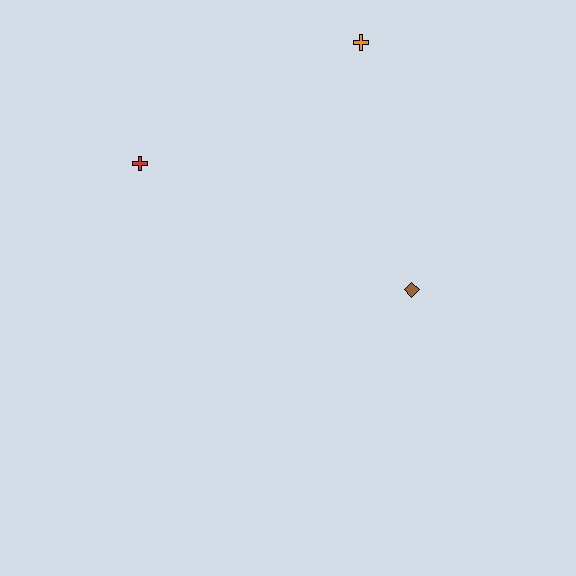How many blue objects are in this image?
There are no blue objects.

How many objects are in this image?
There are 3 objects.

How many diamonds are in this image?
There is 1 diamond.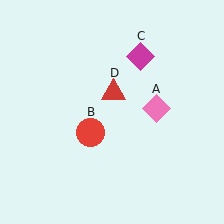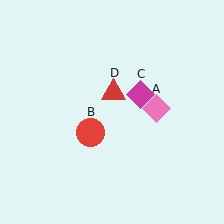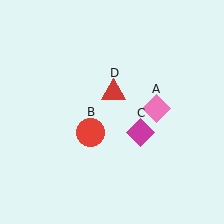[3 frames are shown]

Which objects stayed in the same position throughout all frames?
Pink diamond (object A) and red circle (object B) and red triangle (object D) remained stationary.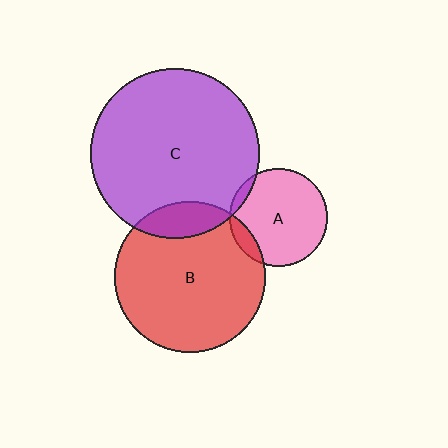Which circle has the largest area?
Circle C (purple).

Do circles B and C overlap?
Yes.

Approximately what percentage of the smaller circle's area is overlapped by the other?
Approximately 15%.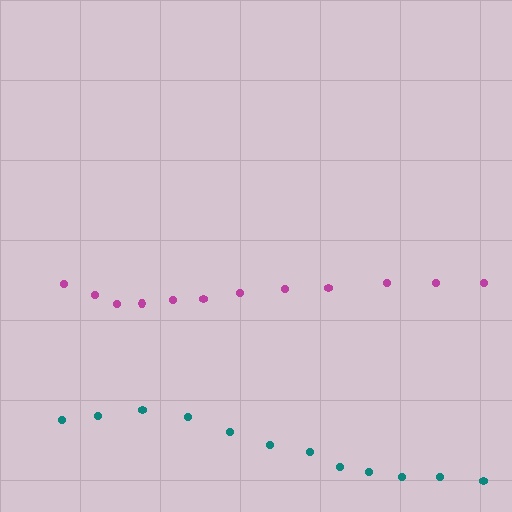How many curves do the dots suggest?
There are 2 distinct paths.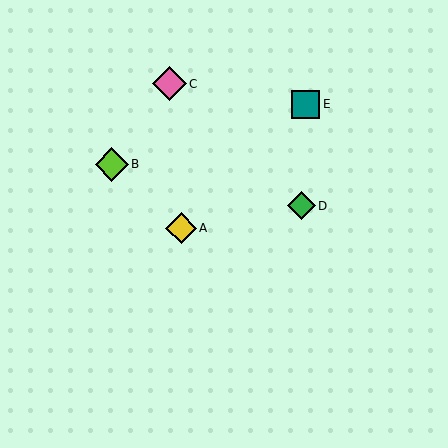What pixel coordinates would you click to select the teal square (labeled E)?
Click at (306, 104) to select the teal square E.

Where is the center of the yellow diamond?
The center of the yellow diamond is at (181, 228).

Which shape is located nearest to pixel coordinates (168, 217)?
The yellow diamond (labeled A) at (181, 228) is nearest to that location.